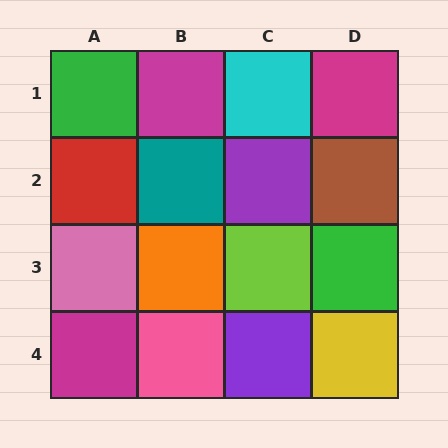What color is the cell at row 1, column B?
Magenta.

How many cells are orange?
1 cell is orange.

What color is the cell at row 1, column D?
Magenta.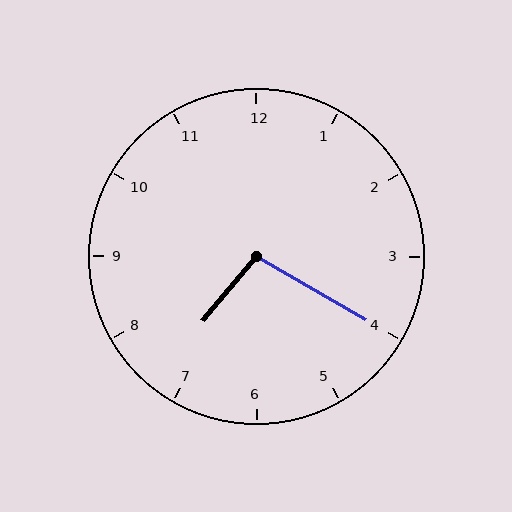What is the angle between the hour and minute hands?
Approximately 100 degrees.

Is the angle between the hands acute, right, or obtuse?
It is obtuse.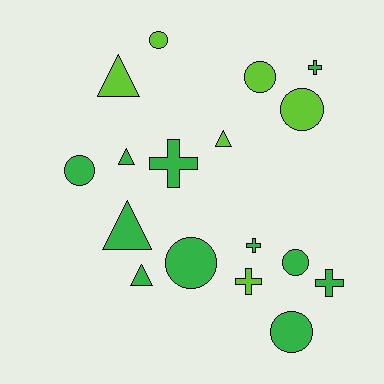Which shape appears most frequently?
Circle, with 7 objects.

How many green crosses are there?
There are 4 green crosses.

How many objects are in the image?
There are 17 objects.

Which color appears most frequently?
Green, with 11 objects.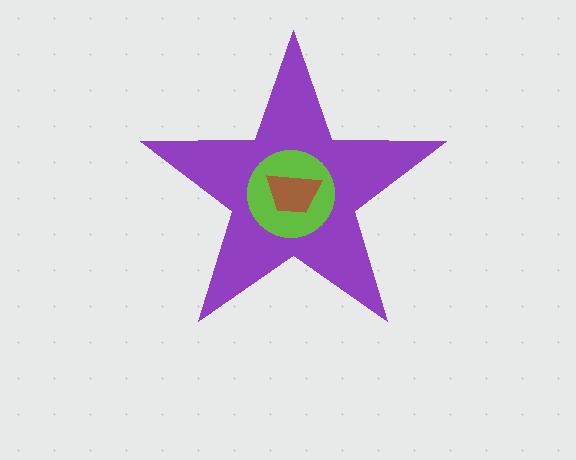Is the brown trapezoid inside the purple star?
Yes.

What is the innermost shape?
The brown trapezoid.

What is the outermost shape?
The purple star.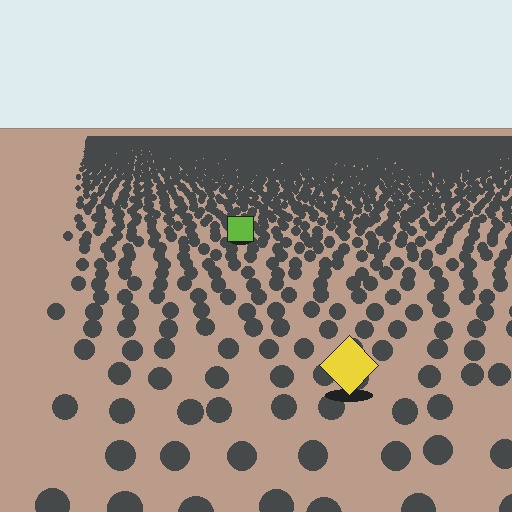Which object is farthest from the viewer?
The lime square is farthest from the viewer. It appears smaller and the ground texture around it is denser.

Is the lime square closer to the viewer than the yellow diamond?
No. The yellow diamond is closer — you can tell from the texture gradient: the ground texture is coarser near it.